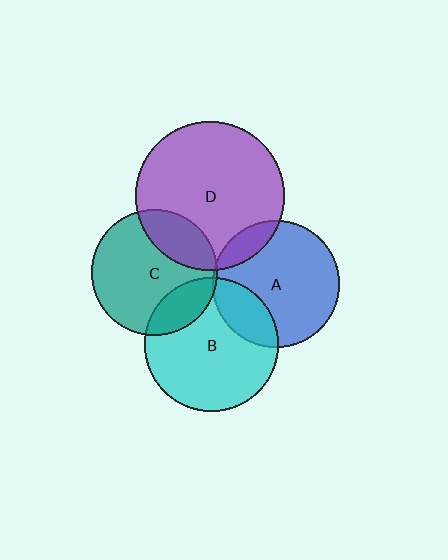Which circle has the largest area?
Circle D (purple).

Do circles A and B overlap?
Yes.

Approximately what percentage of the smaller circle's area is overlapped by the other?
Approximately 20%.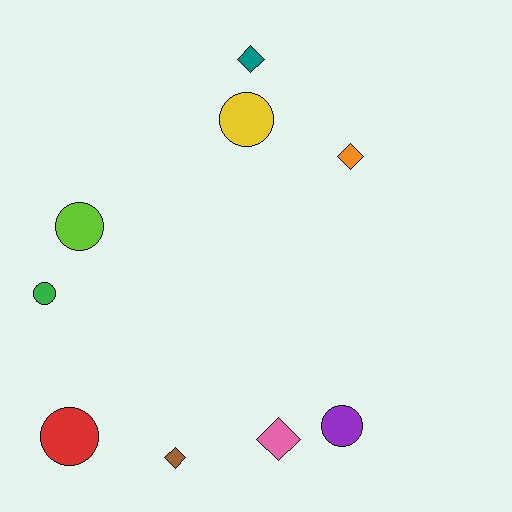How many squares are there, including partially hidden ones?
There are no squares.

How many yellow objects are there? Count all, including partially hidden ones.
There is 1 yellow object.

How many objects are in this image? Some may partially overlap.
There are 9 objects.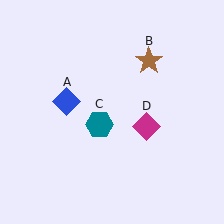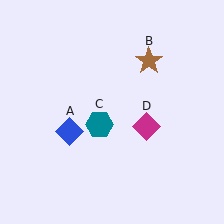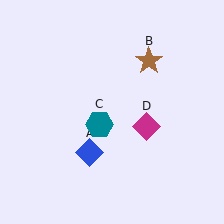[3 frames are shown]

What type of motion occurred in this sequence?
The blue diamond (object A) rotated counterclockwise around the center of the scene.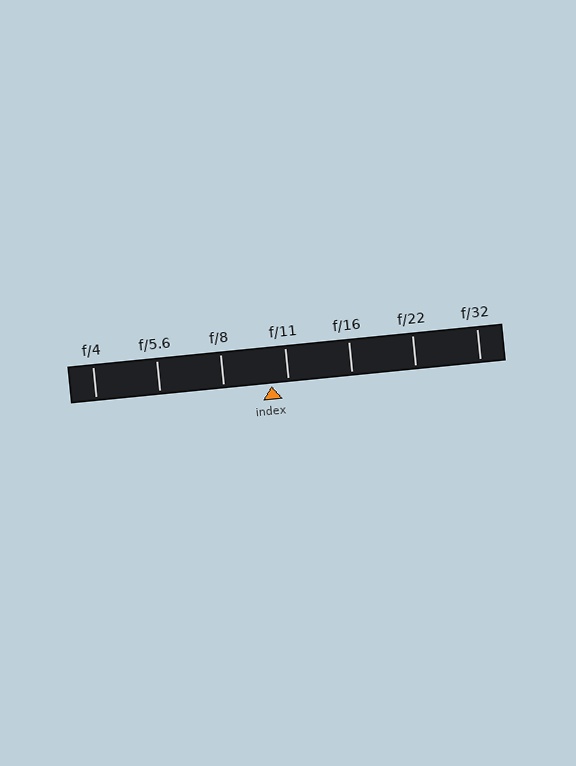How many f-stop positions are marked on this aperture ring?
There are 7 f-stop positions marked.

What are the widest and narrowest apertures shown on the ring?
The widest aperture shown is f/4 and the narrowest is f/32.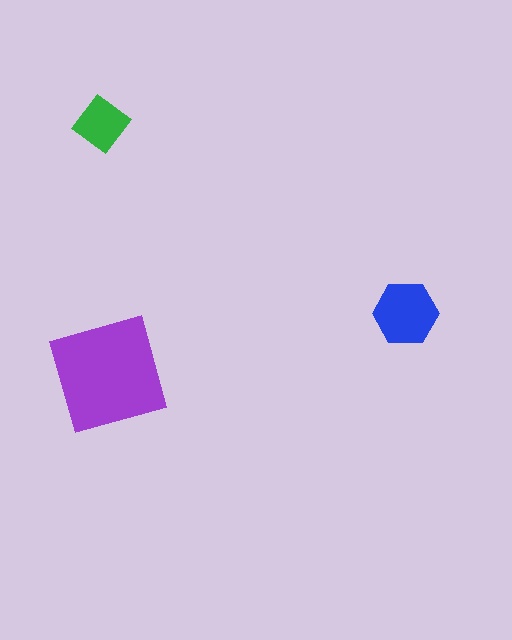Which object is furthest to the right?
The blue hexagon is rightmost.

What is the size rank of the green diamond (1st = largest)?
3rd.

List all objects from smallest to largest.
The green diamond, the blue hexagon, the purple square.